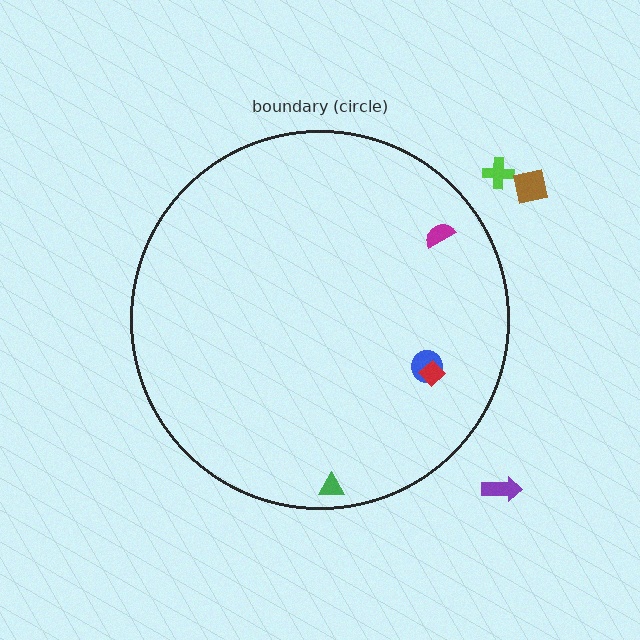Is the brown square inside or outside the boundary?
Outside.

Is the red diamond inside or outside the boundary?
Inside.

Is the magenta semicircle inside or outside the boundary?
Inside.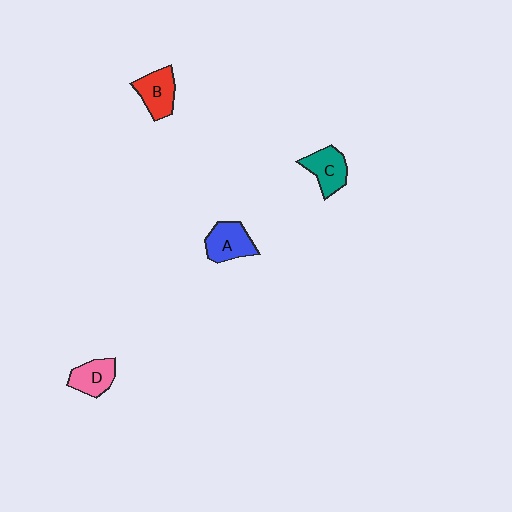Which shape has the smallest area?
Shape D (pink).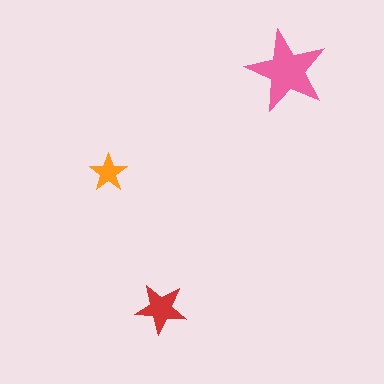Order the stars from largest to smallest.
the pink one, the red one, the orange one.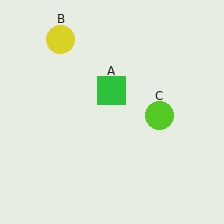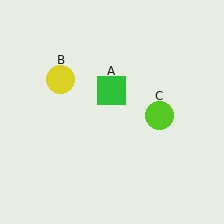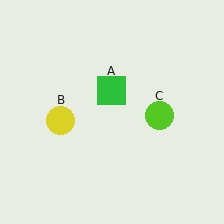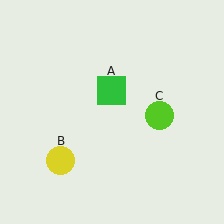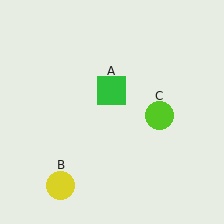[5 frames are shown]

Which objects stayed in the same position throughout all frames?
Green square (object A) and lime circle (object C) remained stationary.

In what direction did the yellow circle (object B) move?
The yellow circle (object B) moved down.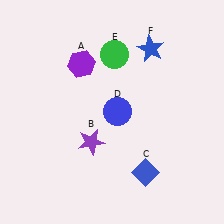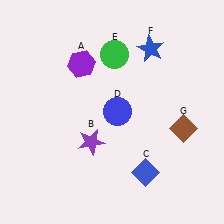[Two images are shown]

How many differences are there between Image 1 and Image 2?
There is 1 difference between the two images.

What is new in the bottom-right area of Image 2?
A brown diamond (G) was added in the bottom-right area of Image 2.